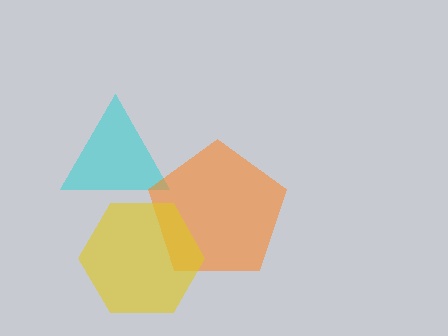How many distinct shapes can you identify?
There are 3 distinct shapes: a cyan triangle, an orange pentagon, a yellow hexagon.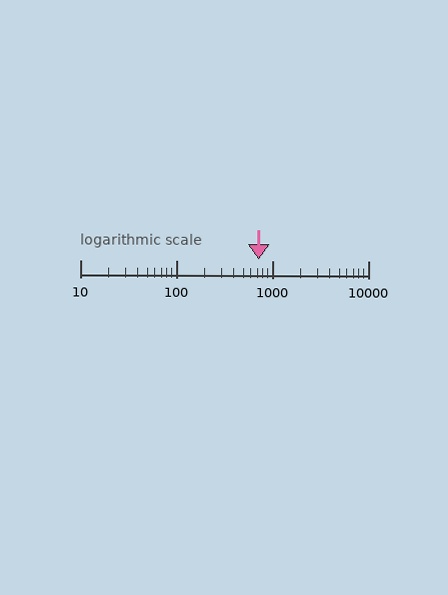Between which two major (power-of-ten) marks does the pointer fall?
The pointer is between 100 and 1000.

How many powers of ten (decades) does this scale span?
The scale spans 3 decades, from 10 to 10000.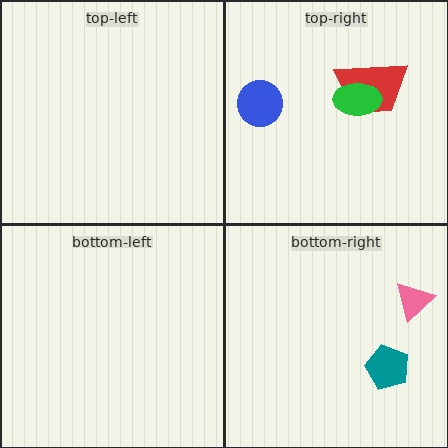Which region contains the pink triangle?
The bottom-right region.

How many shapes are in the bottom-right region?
2.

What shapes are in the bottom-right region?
The pink triangle, the teal pentagon.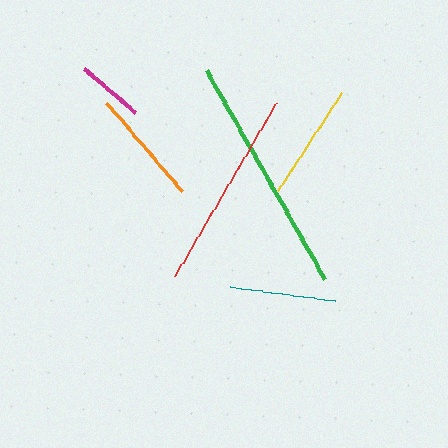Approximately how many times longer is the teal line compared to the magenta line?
The teal line is approximately 1.6 times the length of the magenta line.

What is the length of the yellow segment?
The yellow segment is approximately 117 pixels long.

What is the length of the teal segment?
The teal segment is approximately 107 pixels long.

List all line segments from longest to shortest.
From longest to shortest: green, red, yellow, orange, teal, magenta.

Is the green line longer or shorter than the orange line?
The green line is longer than the orange line.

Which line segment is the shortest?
The magenta line is the shortest at approximately 67 pixels.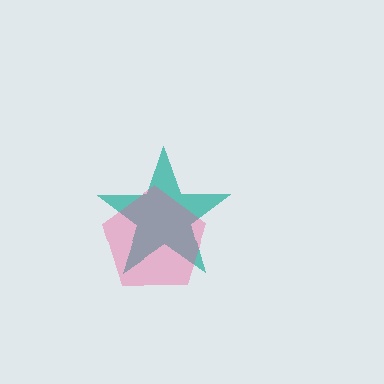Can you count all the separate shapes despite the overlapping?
Yes, there are 2 separate shapes.